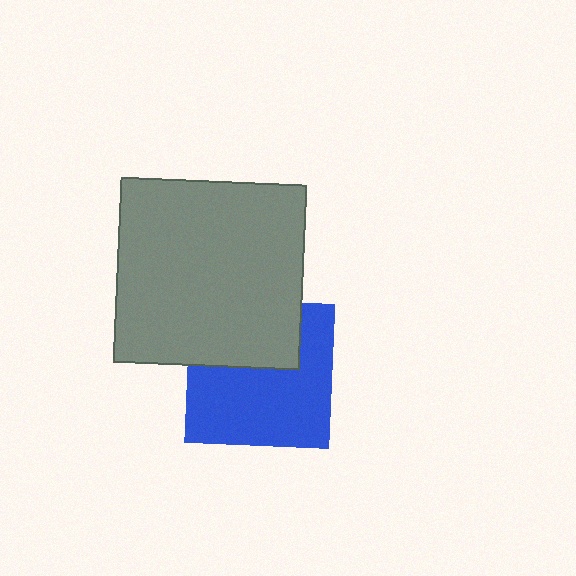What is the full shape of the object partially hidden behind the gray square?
The partially hidden object is a blue square.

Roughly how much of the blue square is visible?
About half of it is visible (roughly 64%).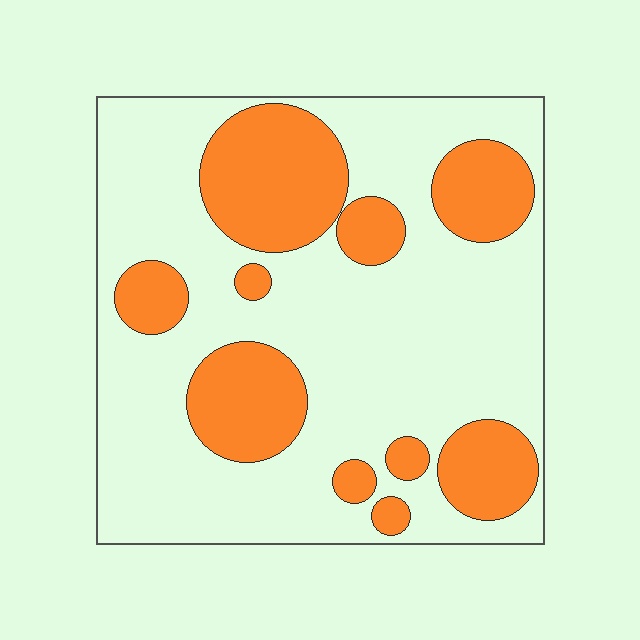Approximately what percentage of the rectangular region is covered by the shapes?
Approximately 30%.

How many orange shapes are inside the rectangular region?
10.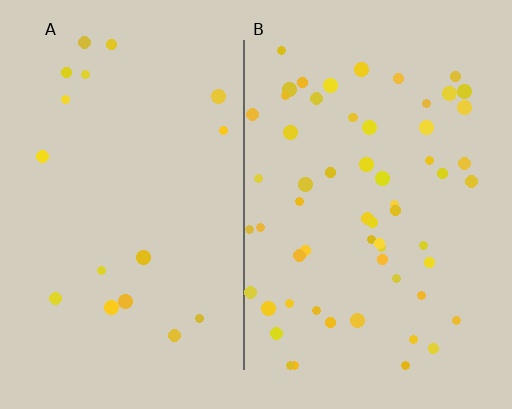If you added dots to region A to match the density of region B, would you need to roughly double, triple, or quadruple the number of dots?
Approximately triple.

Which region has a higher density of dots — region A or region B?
B (the right).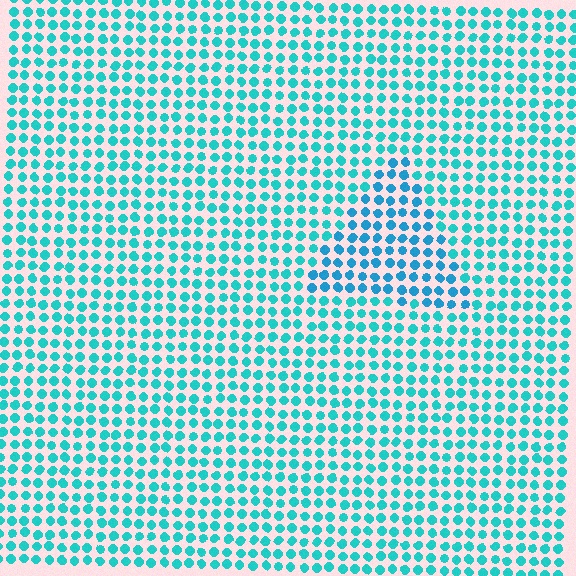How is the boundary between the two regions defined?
The boundary is defined purely by a slight shift in hue (about 21 degrees). Spacing, size, and orientation are identical on both sides.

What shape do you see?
I see a triangle.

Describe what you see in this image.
The image is filled with small cyan elements in a uniform arrangement. A triangle-shaped region is visible where the elements are tinted to a slightly different hue, forming a subtle color boundary.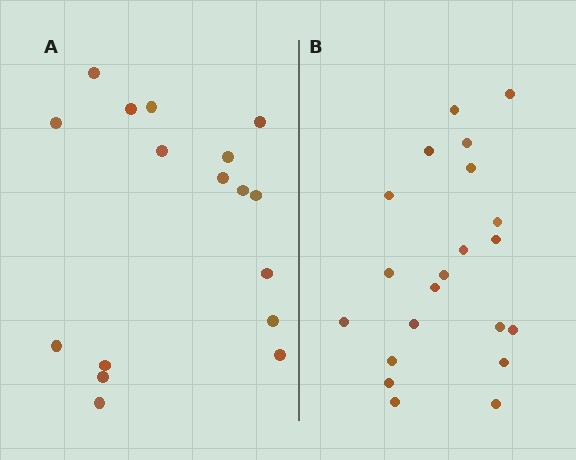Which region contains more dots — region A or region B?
Region B (the right region) has more dots.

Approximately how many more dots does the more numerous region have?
Region B has about 4 more dots than region A.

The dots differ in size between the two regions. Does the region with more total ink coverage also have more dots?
No. Region A has more total ink coverage because its dots are larger, but region B actually contains more individual dots. Total area can be misleading — the number of items is what matters here.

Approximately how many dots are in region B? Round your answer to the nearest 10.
About 20 dots. (The exact count is 21, which rounds to 20.)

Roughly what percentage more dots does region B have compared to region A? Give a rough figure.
About 25% more.